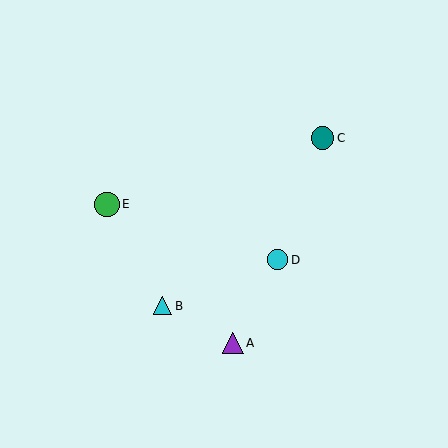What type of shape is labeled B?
Shape B is a cyan triangle.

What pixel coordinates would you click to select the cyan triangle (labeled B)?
Click at (163, 306) to select the cyan triangle B.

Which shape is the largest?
The green circle (labeled E) is the largest.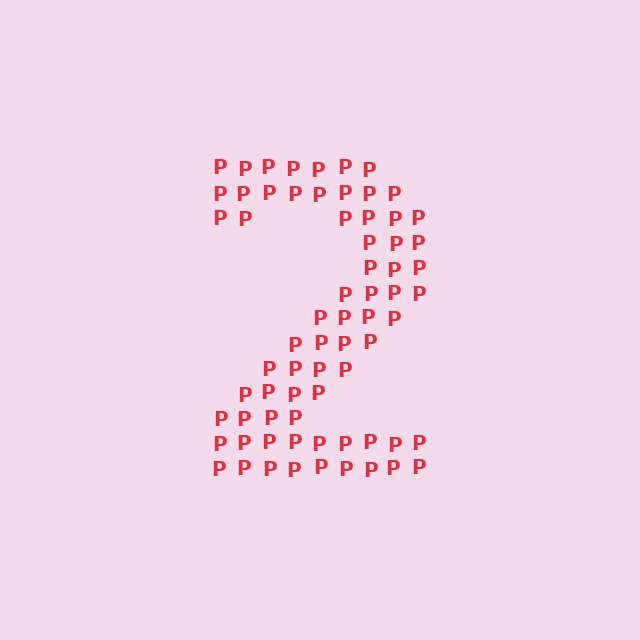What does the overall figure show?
The overall figure shows the digit 2.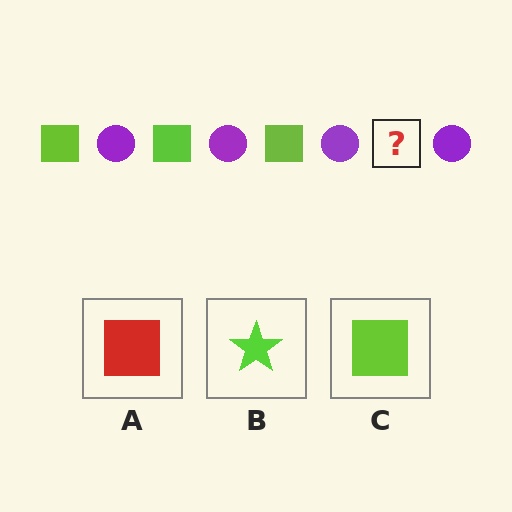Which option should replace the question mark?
Option C.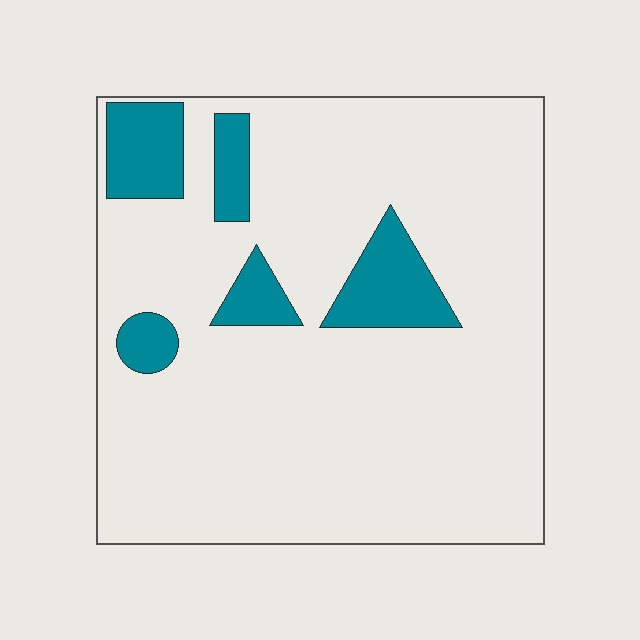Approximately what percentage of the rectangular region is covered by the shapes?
Approximately 15%.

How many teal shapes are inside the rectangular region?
5.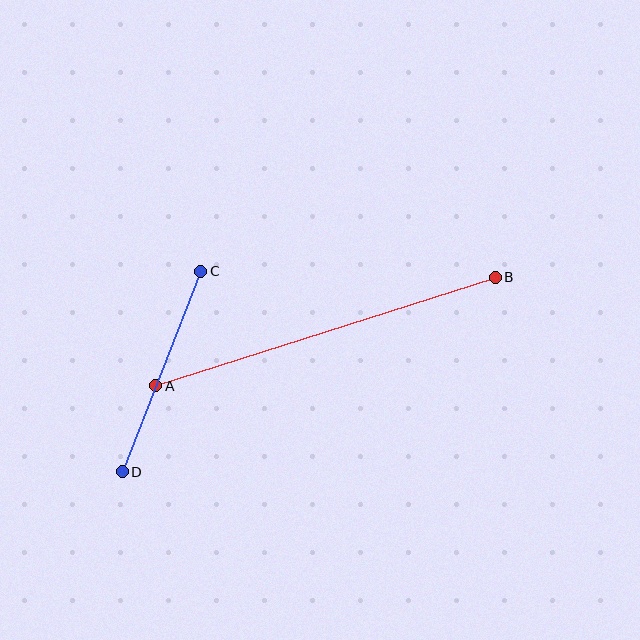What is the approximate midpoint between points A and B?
The midpoint is at approximately (325, 331) pixels.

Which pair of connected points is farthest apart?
Points A and B are farthest apart.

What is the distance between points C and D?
The distance is approximately 215 pixels.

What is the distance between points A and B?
The distance is approximately 356 pixels.